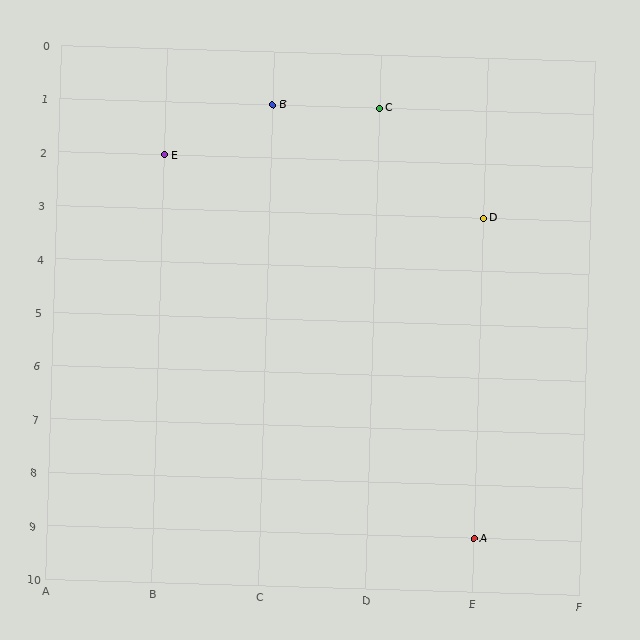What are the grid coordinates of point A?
Point A is at grid coordinates (E, 9).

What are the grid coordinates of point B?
Point B is at grid coordinates (C, 1).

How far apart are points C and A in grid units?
Points C and A are 1 column and 8 rows apart (about 8.1 grid units diagonally).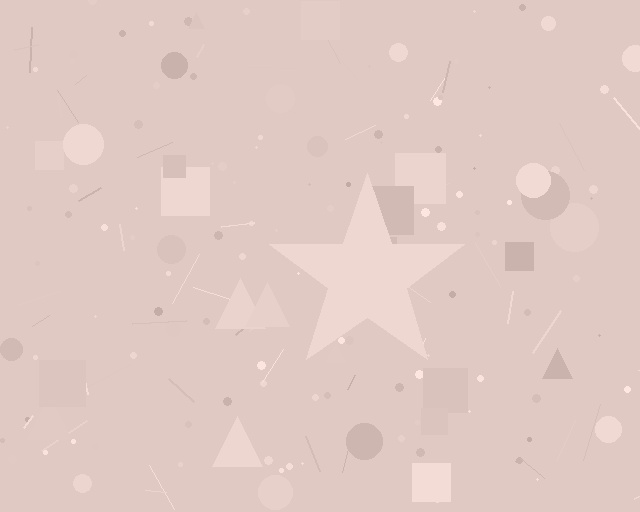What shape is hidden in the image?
A star is hidden in the image.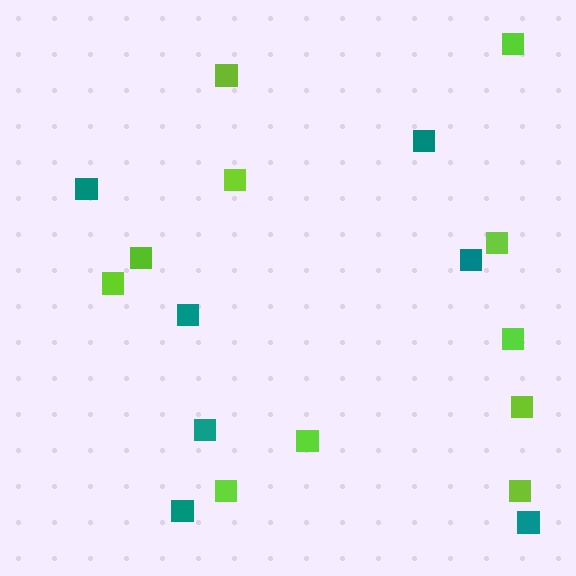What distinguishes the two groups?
There are 2 groups: one group of lime squares (11) and one group of teal squares (7).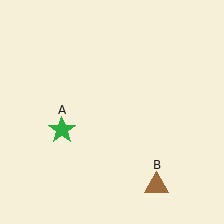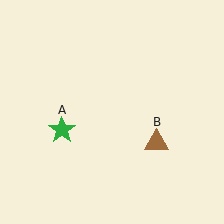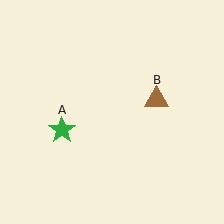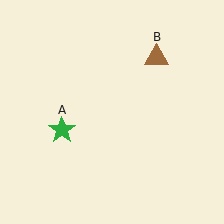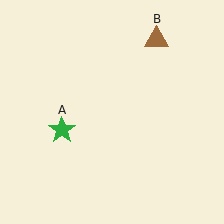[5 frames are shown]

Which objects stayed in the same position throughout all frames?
Green star (object A) remained stationary.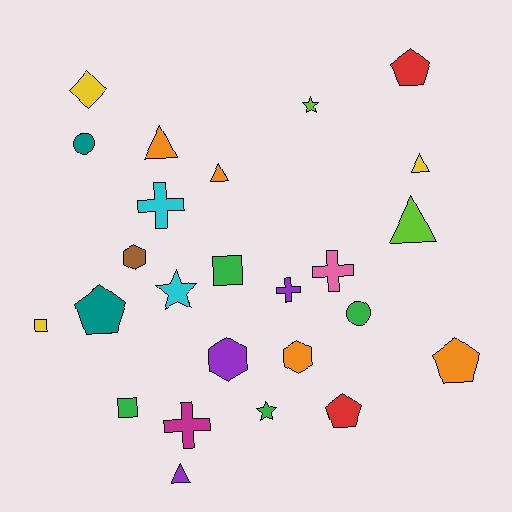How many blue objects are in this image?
There are no blue objects.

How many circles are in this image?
There are 2 circles.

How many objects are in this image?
There are 25 objects.